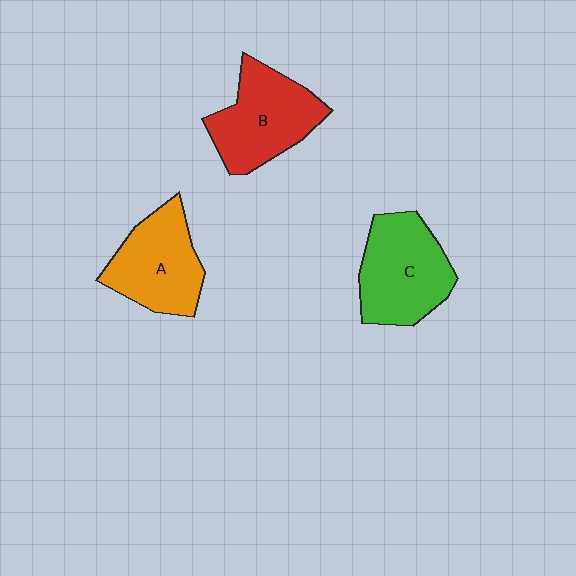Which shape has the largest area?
Shape C (green).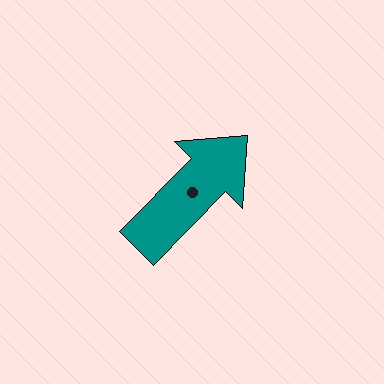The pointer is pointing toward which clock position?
Roughly 1 o'clock.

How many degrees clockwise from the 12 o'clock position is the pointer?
Approximately 44 degrees.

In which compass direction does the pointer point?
Northeast.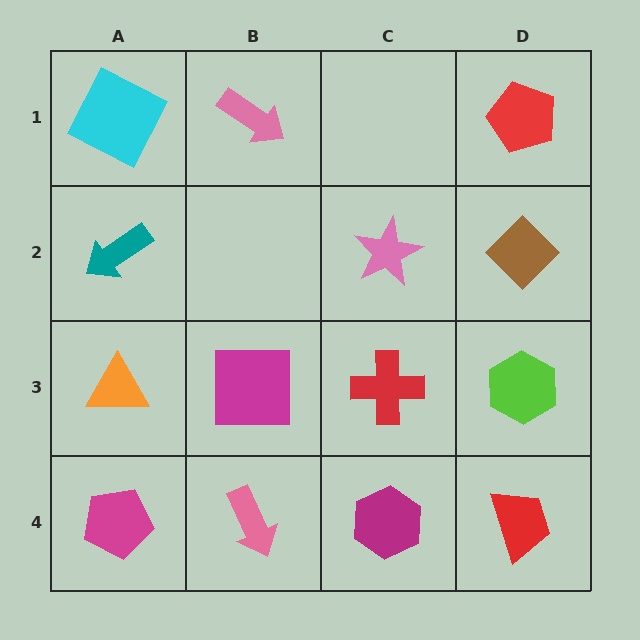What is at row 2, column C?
A pink star.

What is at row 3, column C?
A red cross.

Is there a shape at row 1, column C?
No, that cell is empty.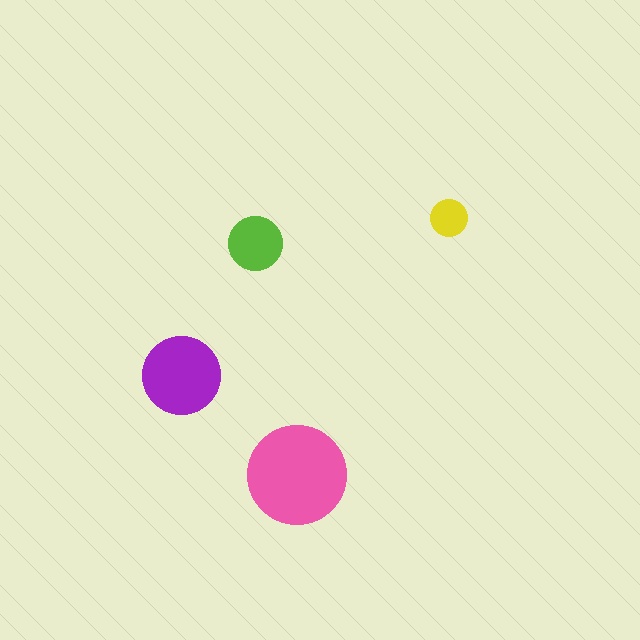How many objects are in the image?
There are 4 objects in the image.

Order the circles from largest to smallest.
the pink one, the purple one, the lime one, the yellow one.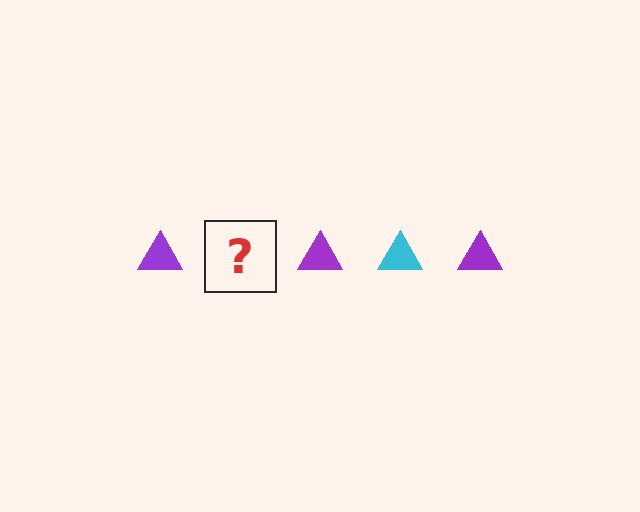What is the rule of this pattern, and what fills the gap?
The rule is that the pattern cycles through purple, cyan triangles. The gap should be filled with a cyan triangle.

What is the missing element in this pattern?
The missing element is a cyan triangle.